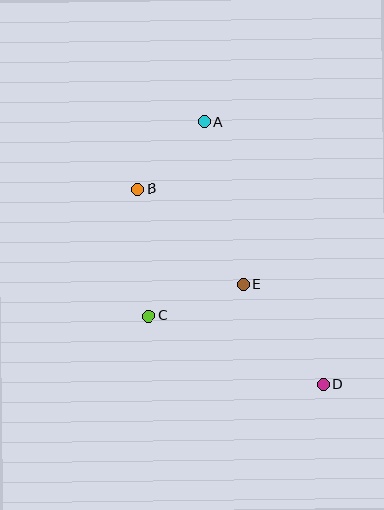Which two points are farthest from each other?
Points A and D are farthest from each other.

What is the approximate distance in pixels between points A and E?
The distance between A and E is approximately 168 pixels.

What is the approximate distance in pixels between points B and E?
The distance between B and E is approximately 142 pixels.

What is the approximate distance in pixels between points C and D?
The distance between C and D is approximately 187 pixels.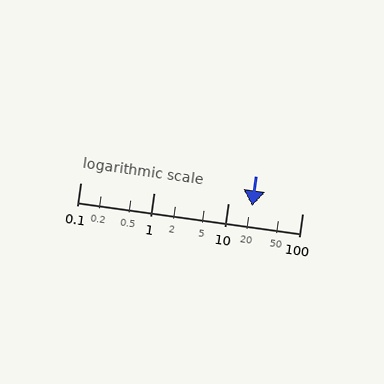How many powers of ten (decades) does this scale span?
The scale spans 3 decades, from 0.1 to 100.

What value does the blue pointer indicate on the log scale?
The pointer indicates approximately 21.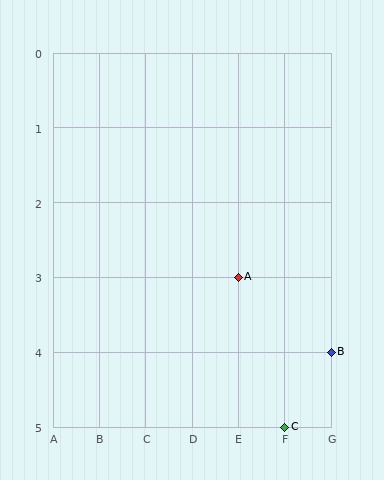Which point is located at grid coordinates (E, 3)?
Point A is at (E, 3).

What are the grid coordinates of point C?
Point C is at grid coordinates (F, 5).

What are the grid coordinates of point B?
Point B is at grid coordinates (G, 4).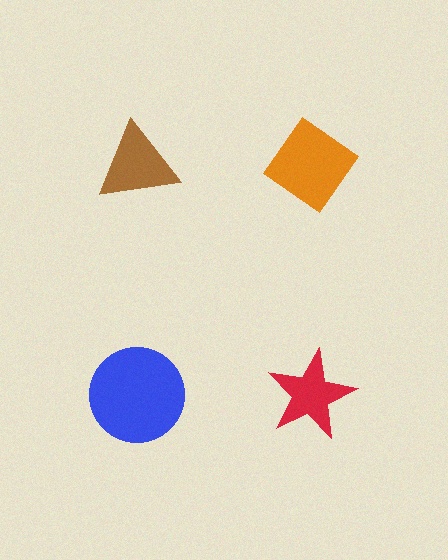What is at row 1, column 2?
An orange diamond.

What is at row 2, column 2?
A red star.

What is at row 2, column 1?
A blue circle.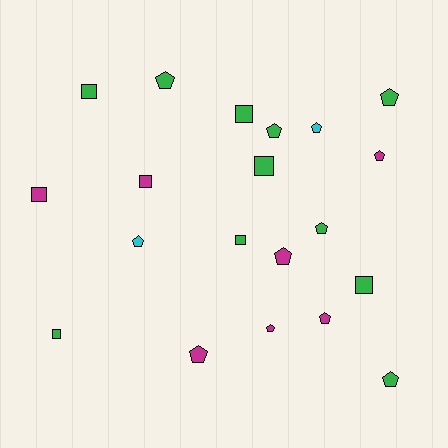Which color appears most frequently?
Green, with 11 objects.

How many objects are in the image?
There are 20 objects.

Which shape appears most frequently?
Pentagon, with 12 objects.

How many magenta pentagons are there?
There are 5 magenta pentagons.